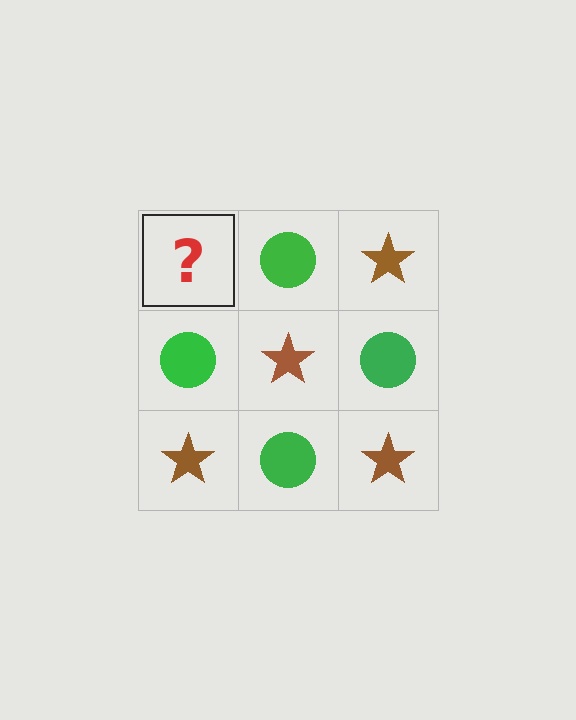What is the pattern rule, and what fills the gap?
The rule is that it alternates brown star and green circle in a checkerboard pattern. The gap should be filled with a brown star.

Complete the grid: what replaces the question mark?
The question mark should be replaced with a brown star.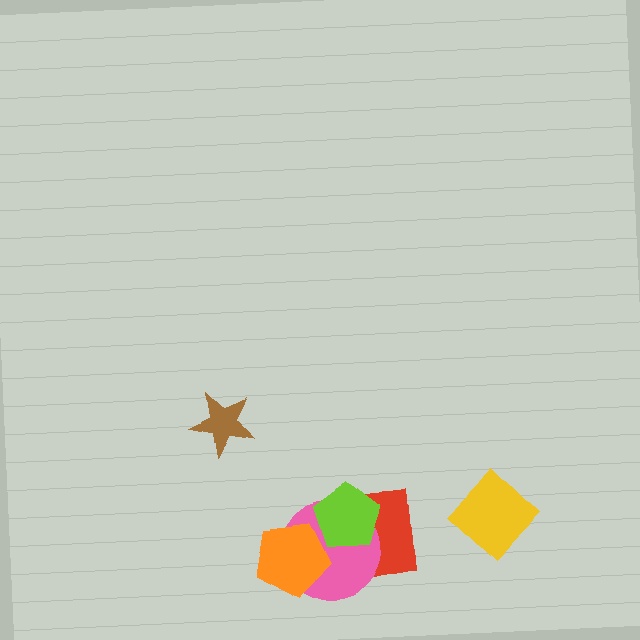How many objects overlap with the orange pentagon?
1 object overlaps with the orange pentagon.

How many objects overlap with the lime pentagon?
2 objects overlap with the lime pentagon.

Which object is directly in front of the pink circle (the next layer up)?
The orange pentagon is directly in front of the pink circle.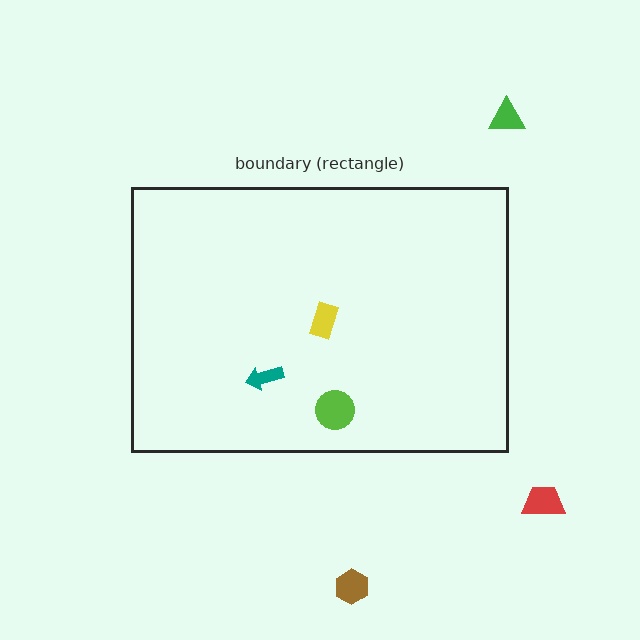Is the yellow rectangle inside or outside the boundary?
Inside.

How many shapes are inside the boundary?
3 inside, 3 outside.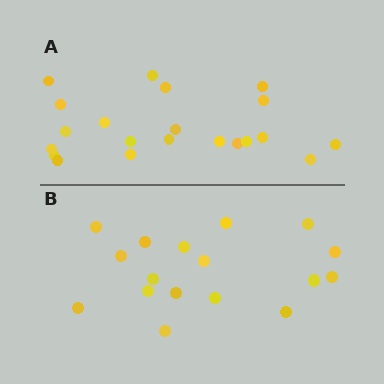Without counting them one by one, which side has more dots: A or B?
Region A (the top region) has more dots.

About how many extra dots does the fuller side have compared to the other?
Region A has about 4 more dots than region B.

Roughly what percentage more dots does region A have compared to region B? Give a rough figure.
About 25% more.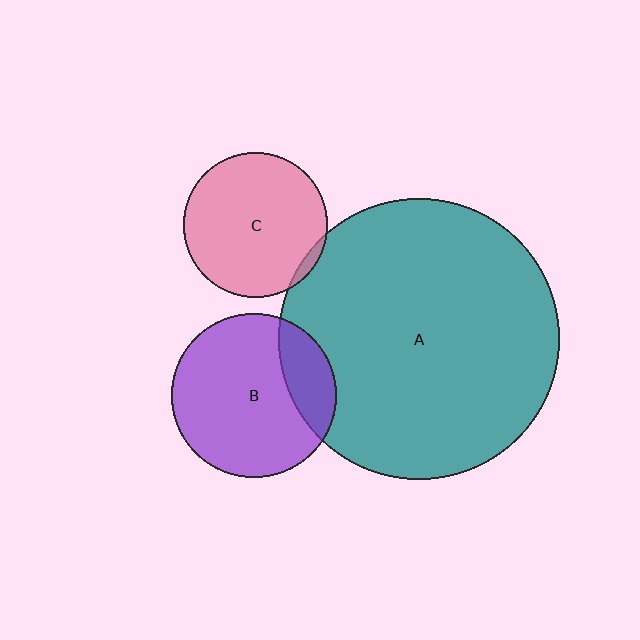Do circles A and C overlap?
Yes.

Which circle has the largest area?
Circle A (teal).